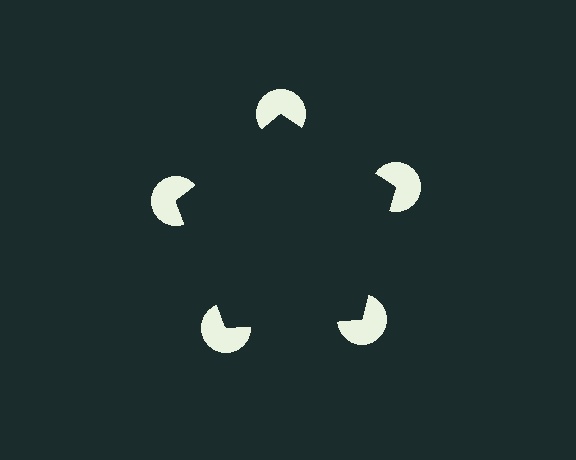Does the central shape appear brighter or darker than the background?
It typically appears slightly darker than the background, even though no actual brightness change is drawn.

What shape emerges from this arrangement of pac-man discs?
An illusory pentagon — its edges are inferred from the aligned wedge cuts in the pac-man discs, not physically drawn.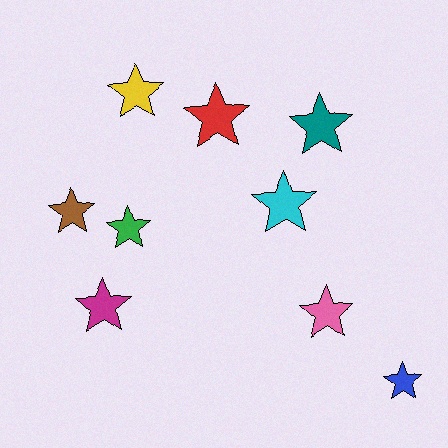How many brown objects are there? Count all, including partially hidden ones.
There is 1 brown object.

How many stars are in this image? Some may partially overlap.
There are 9 stars.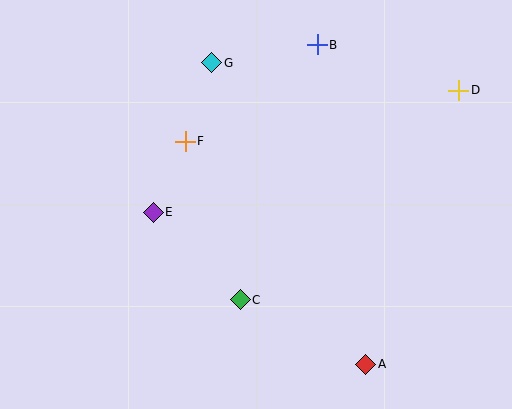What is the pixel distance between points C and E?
The distance between C and E is 123 pixels.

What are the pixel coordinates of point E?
Point E is at (153, 212).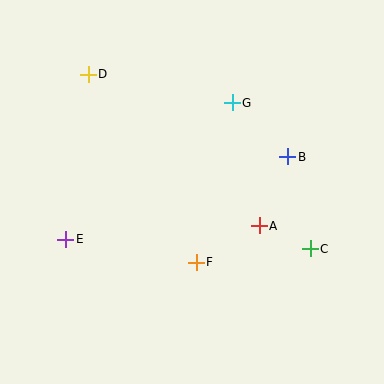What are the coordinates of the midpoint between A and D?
The midpoint between A and D is at (174, 150).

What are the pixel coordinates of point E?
Point E is at (66, 239).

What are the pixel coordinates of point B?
Point B is at (288, 157).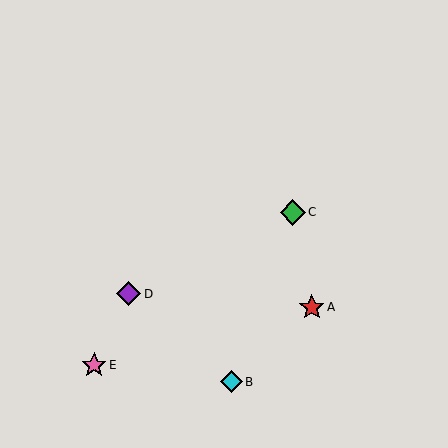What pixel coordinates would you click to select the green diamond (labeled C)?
Click at (293, 212) to select the green diamond C.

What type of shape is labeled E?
Shape E is a pink star.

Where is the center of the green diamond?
The center of the green diamond is at (293, 212).